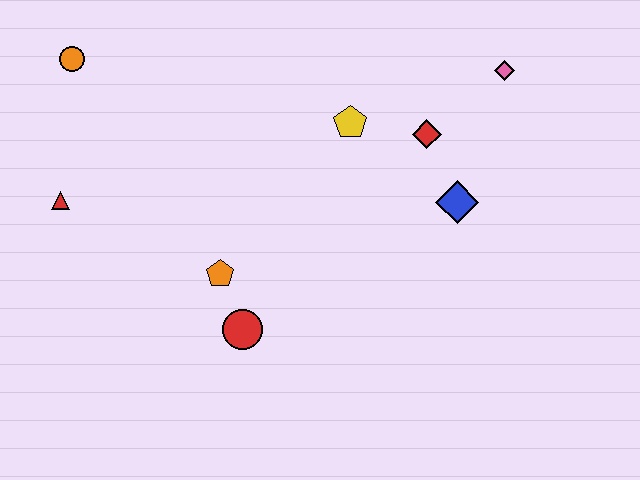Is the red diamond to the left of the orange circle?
No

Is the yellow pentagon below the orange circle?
Yes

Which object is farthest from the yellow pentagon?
The red triangle is farthest from the yellow pentagon.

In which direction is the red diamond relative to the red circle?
The red diamond is above the red circle.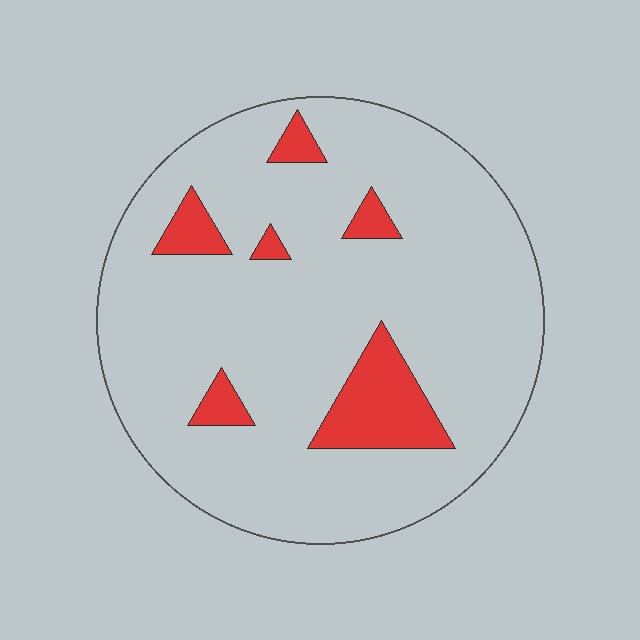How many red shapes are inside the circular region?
6.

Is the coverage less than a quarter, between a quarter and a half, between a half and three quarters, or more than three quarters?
Less than a quarter.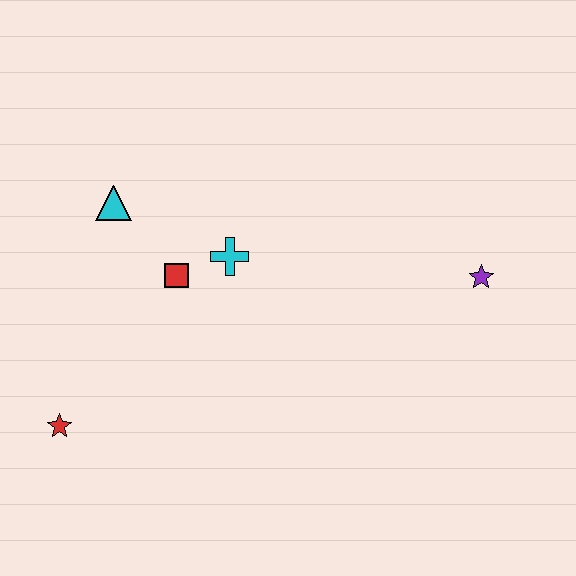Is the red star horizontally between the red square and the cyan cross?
No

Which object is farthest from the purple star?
The red star is farthest from the purple star.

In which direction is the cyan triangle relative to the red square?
The cyan triangle is above the red square.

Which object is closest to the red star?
The red square is closest to the red star.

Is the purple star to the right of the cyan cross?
Yes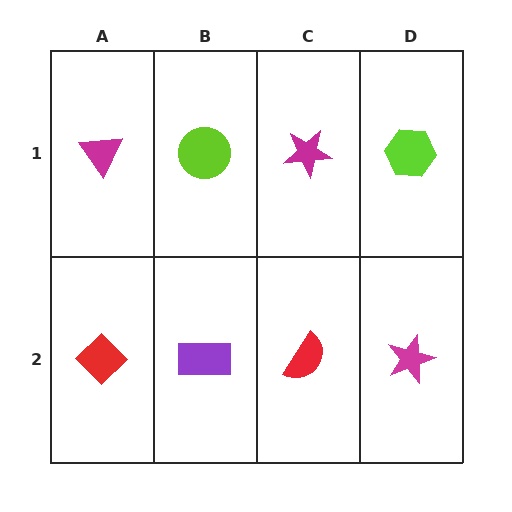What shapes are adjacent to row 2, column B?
A lime circle (row 1, column B), a red diamond (row 2, column A), a red semicircle (row 2, column C).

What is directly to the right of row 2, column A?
A purple rectangle.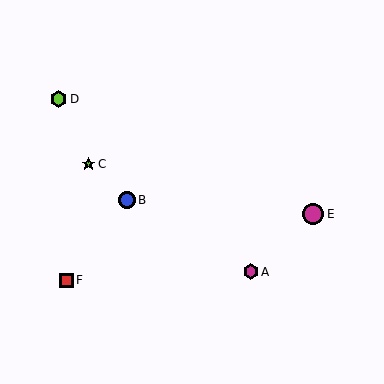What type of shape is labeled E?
Shape E is a magenta circle.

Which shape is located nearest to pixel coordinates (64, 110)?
The lime hexagon (labeled D) at (59, 99) is nearest to that location.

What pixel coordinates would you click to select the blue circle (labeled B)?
Click at (127, 200) to select the blue circle B.